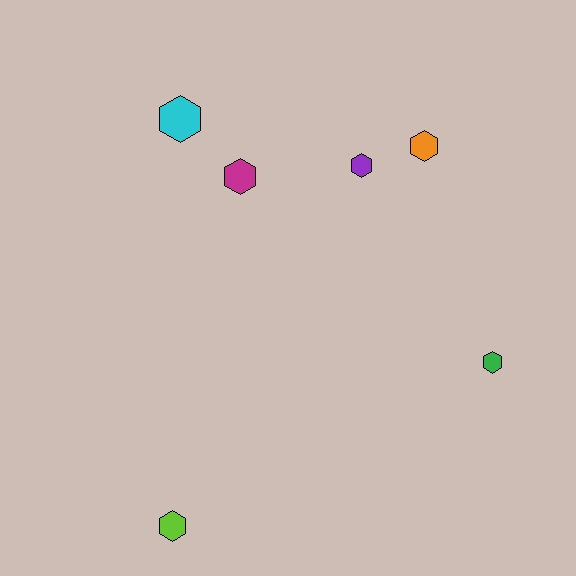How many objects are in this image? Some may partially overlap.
There are 6 objects.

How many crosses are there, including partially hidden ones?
There are no crosses.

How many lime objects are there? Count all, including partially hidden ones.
There is 1 lime object.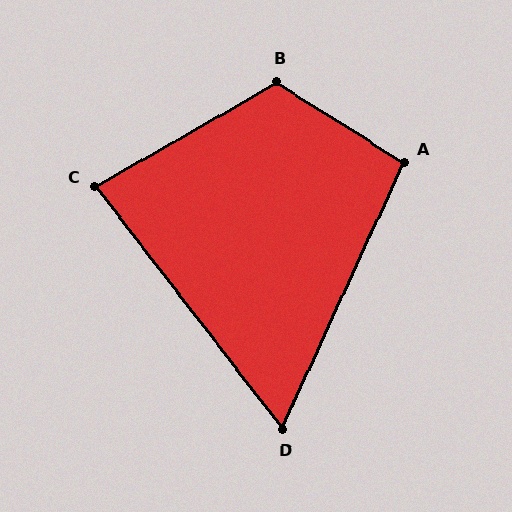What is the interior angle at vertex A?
Approximately 98 degrees (obtuse).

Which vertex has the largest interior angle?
B, at approximately 118 degrees.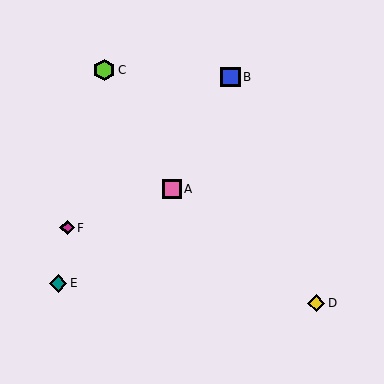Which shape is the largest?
The lime hexagon (labeled C) is the largest.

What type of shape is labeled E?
Shape E is a teal diamond.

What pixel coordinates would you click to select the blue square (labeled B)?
Click at (230, 77) to select the blue square B.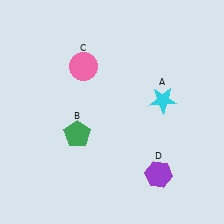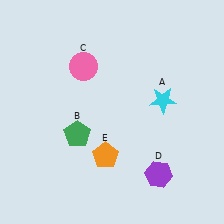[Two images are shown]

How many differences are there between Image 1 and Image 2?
There is 1 difference between the two images.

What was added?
An orange pentagon (E) was added in Image 2.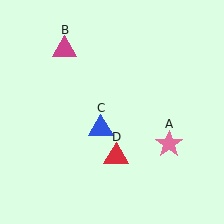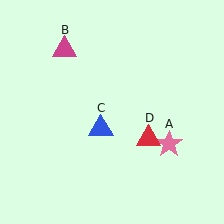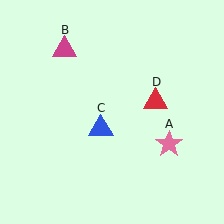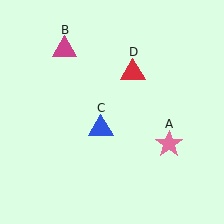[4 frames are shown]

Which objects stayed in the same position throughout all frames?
Pink star (object A) and magenta triangle (object B) and blue triangle (object C) remained stationary.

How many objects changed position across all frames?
1 object changed position: red triangle (object D).